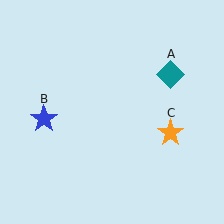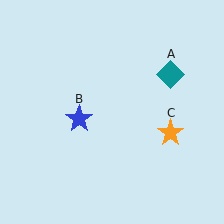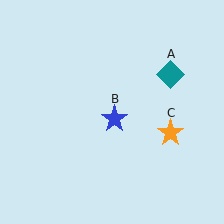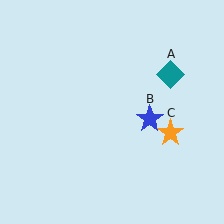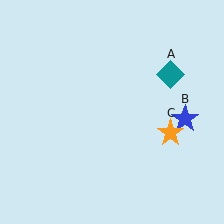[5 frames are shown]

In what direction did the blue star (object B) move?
The blue star (object B) moved right.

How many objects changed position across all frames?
1 object changed position: blue star (object B).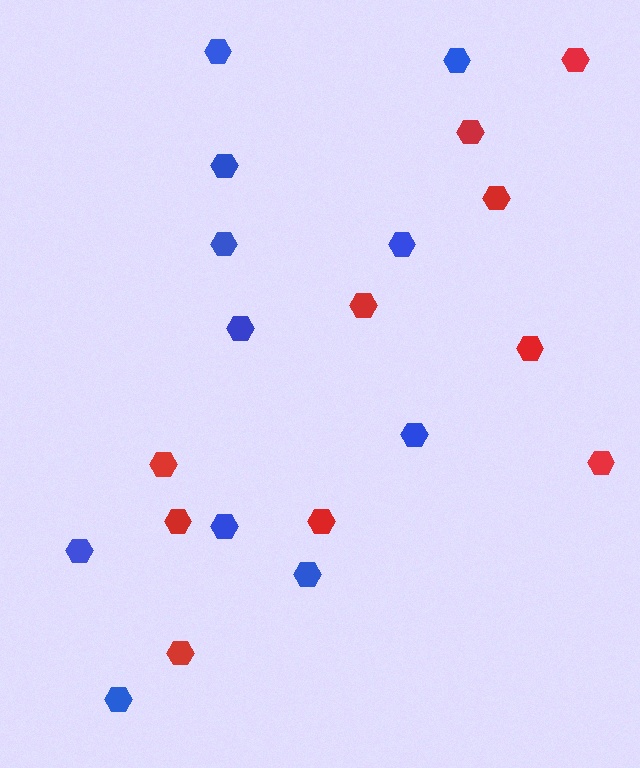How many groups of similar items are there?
There are 2 groups: one group of blue hexagons (11) and one group of red hexagons (10).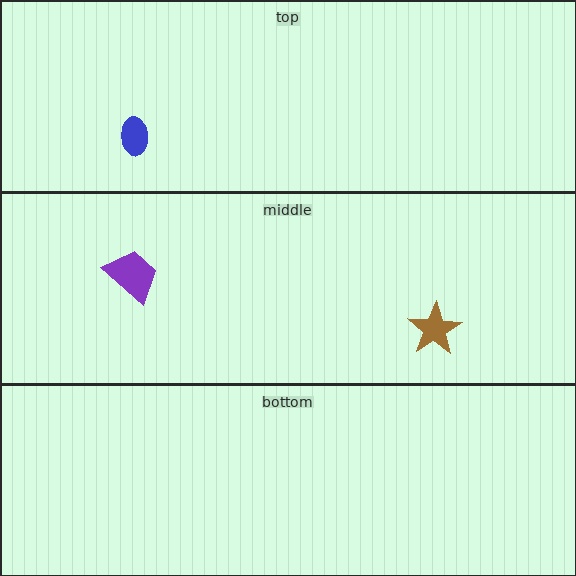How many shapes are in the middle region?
2.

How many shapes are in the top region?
1.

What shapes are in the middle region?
The brown star, the purple trapezoid.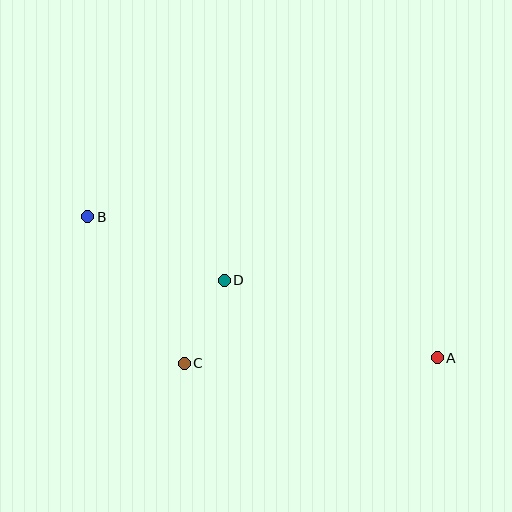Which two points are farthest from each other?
Points A and B are farthest from each other.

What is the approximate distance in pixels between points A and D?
The distance between A and D is approximately 227 pixels.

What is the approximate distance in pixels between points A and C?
The distance between A and C is approximately 253 pixels.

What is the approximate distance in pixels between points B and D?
The distance between B and D is approximately 151 pixels.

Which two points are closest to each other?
Points C and D are closest to each other.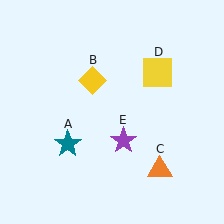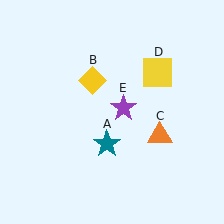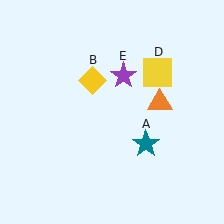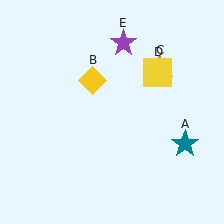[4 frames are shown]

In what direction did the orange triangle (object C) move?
The orange triangle (object C) moved up.